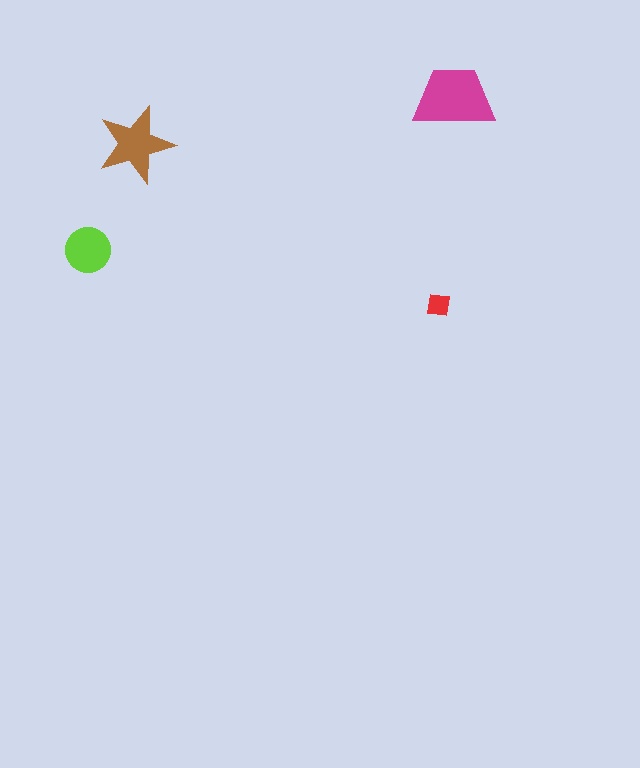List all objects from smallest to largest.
The red square, the lime circle, the brown star, the magenta trapezoid.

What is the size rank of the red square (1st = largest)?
4th.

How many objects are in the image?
There are 4 objects in the image.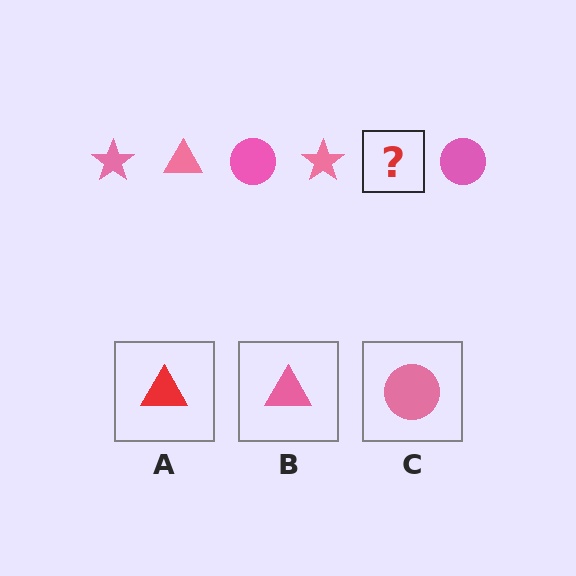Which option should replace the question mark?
Option B.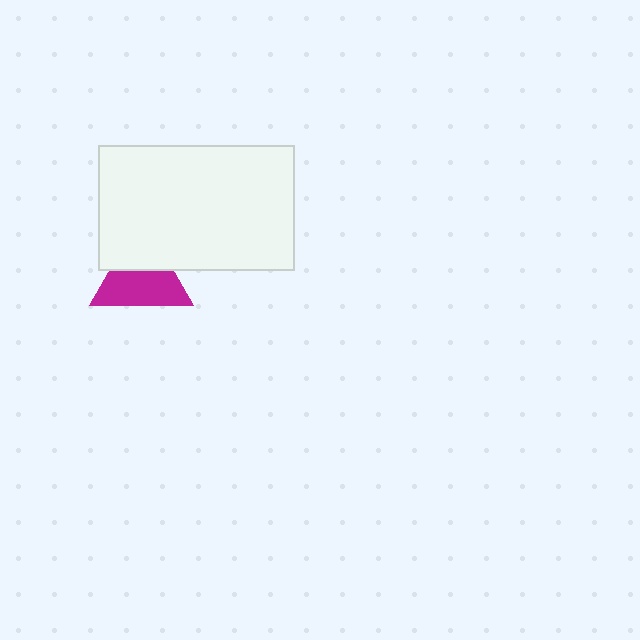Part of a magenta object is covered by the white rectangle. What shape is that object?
It is a triangle.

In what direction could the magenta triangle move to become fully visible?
The magenta triangle could move down. That would shift it out from behind the white rectangle entirely.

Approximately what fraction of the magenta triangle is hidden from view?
Roughly 39% of the magenta triangle is hidden behind the white rectangle.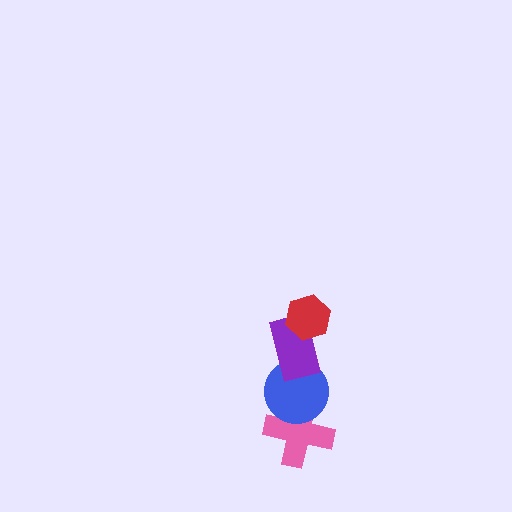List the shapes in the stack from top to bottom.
From top to bottom: the red hexagon, the purple rectangle, the blue circle, the pink cross.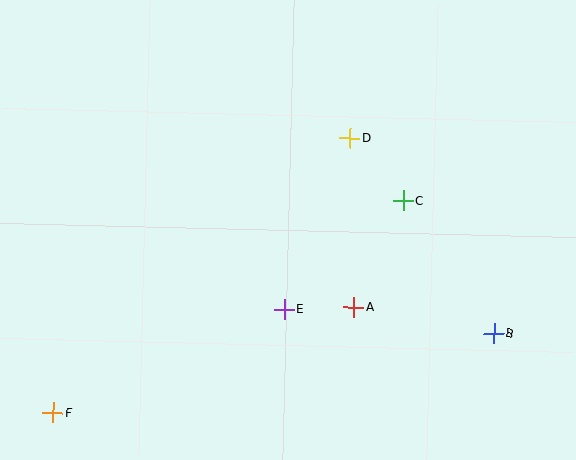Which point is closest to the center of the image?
Point E at (284, 309) is closest to the center.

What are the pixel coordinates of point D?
Point D is at (350, 138).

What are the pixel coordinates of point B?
Point B is at (494, 333).